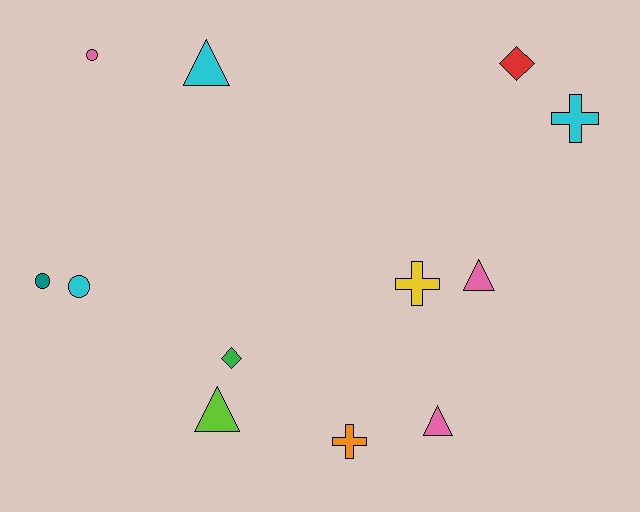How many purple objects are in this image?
There are no purple objects.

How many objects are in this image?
There are 12 objects.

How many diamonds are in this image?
There are 2 diamonds.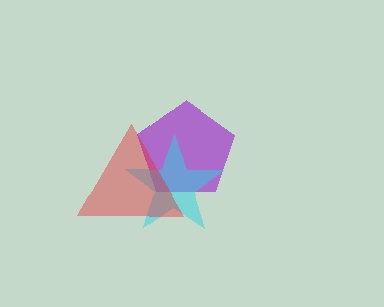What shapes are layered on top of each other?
The layered shapes are: a purple pentagon, a cyan star, a red triangle.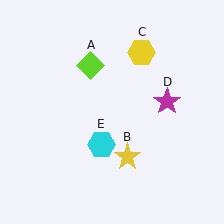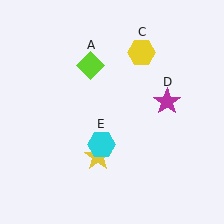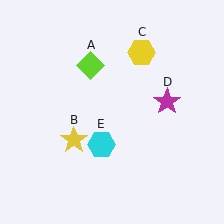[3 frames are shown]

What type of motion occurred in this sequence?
The yellow star (object B) rotated clockwise around the center of the scene.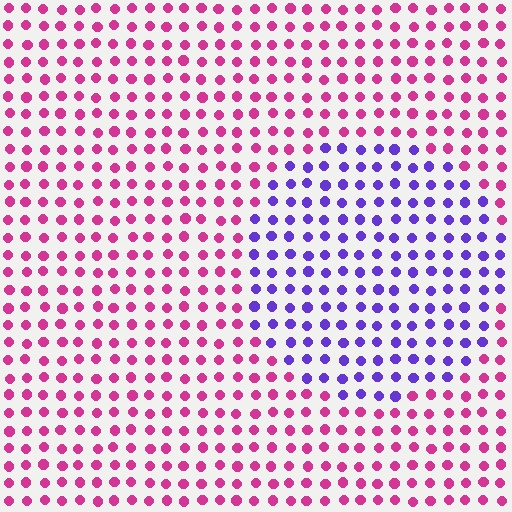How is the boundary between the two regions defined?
The boundary is defined purely by a slight shift in hue (about 65 degrees). Spacing, size, and orientation are identical on both sides.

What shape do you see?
I see a circle.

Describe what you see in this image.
The image is filled with small magenta elements in a uniform arrangement. A circle-shaped region is visible where the elements are tinted to a slightly different hue, forming a subtle color boundary.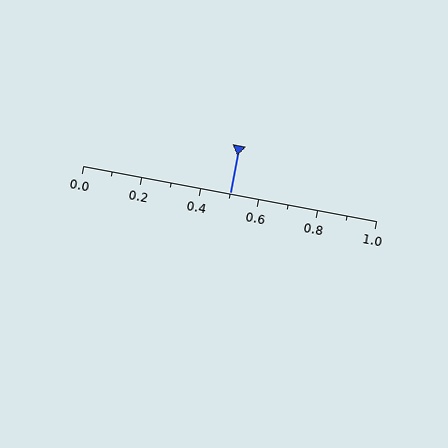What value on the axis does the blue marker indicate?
The marker indicates approximately 0.5.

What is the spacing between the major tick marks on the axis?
The major ticks are spaced 0.2 apart.